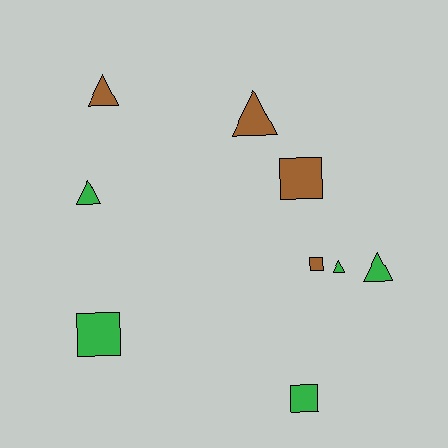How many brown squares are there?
There are 2 brown squares.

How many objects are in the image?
There are 9 objects.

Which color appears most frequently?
Green, with 5 objects.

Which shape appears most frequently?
Triangle, with 5 objects.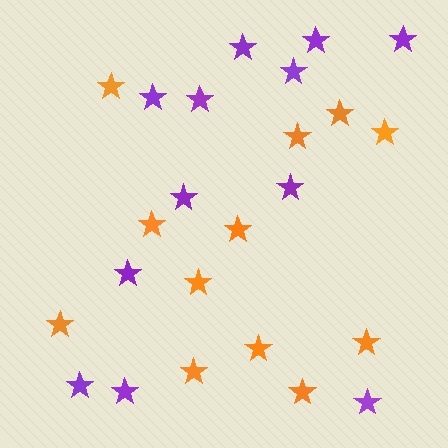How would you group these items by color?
There are 2 groups: one group of orange stars (12) and one group of purple stars (12).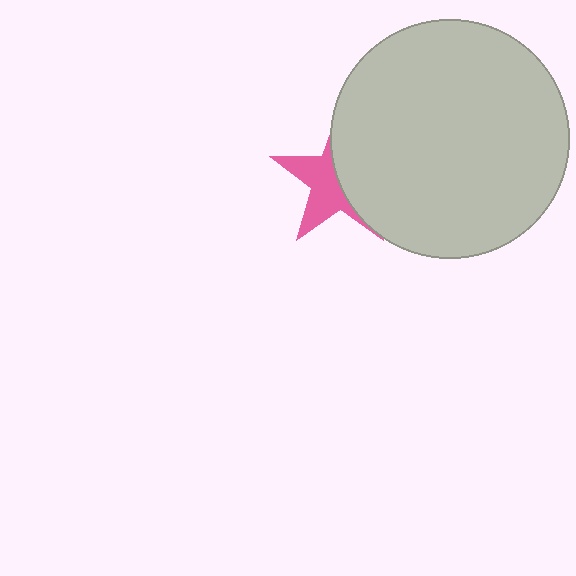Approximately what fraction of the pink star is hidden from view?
Roughly 53% of the pink star is hidden behind the light gray circle.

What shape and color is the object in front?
The object in front is a light gray circle.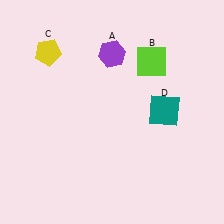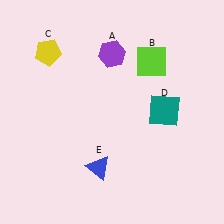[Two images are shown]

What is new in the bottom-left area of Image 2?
A blue triangle (E) was added in the bottom-left area of Image 2.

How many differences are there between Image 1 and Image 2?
There is 1 difference between the two images.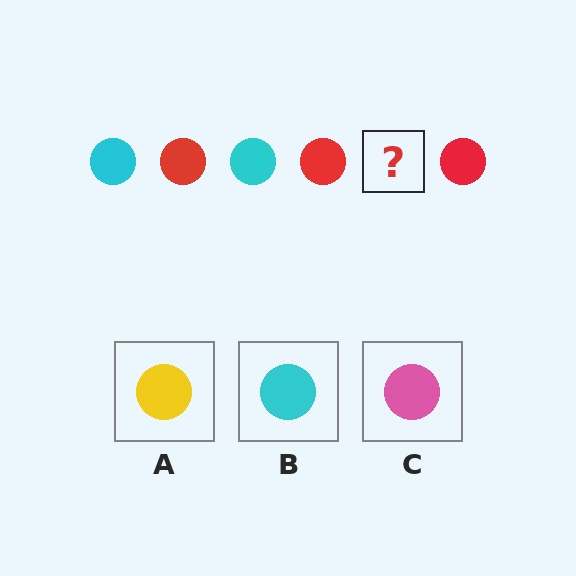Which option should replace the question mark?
Option B.